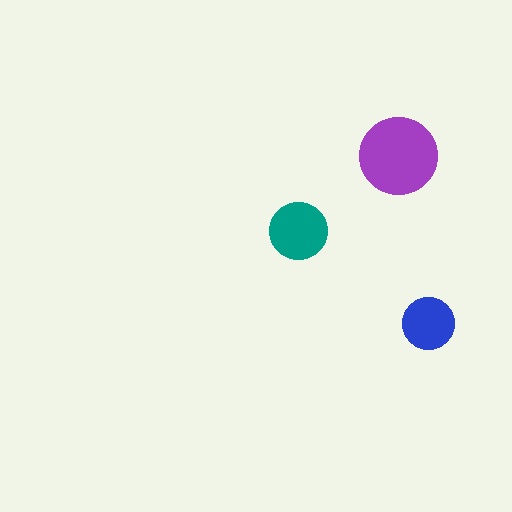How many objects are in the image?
There are 3 objects in the image.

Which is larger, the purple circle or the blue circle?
The purple one.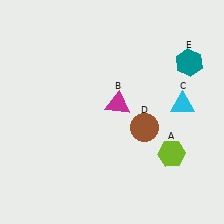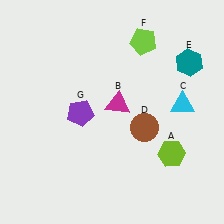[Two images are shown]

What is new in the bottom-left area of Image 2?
A purple pentagon (G) was added in the bottom-left area of Image 2.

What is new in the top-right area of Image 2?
A lime pentagon (F) was added in the top-right area of Image 2.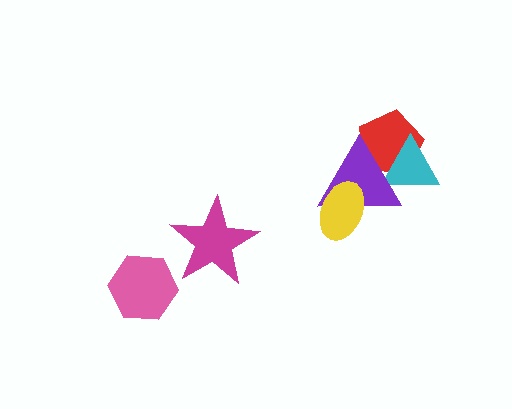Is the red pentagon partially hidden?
Yes, it is partially covered by another shape.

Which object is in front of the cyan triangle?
The purple triangle is in front of the cyan triangle.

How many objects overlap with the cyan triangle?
2 objects overlap with the cyan triangle.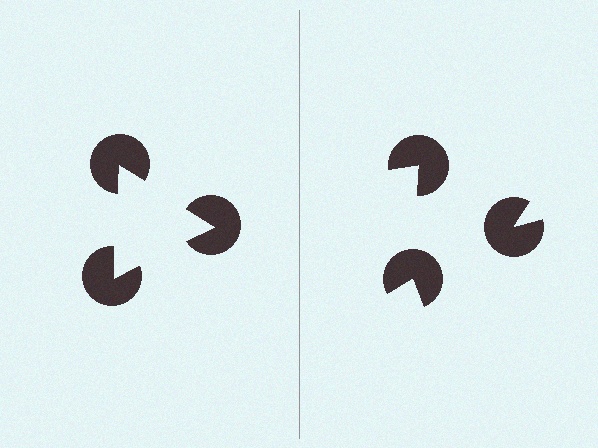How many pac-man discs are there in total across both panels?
6 — 3 on each side.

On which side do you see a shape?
An illusory triangle appears on the left side. On the right side the wedge cuts are rotated, so no coherent shape forms.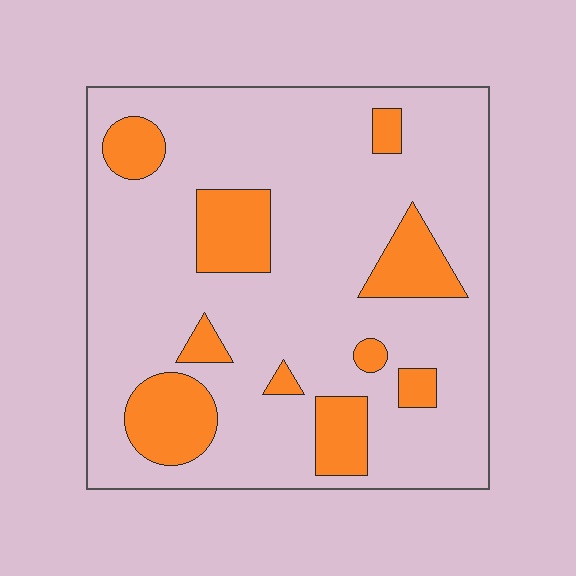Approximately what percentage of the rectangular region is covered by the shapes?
Approximately 20%.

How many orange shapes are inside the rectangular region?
10.